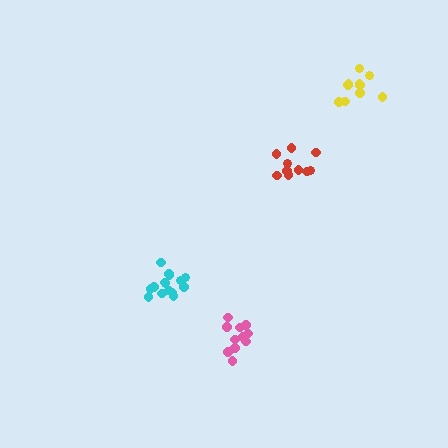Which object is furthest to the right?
The yellow cluster is rightmost.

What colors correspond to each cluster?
The clusters are colored: cyan, red, pink, yellow.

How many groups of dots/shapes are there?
There are 4 groups.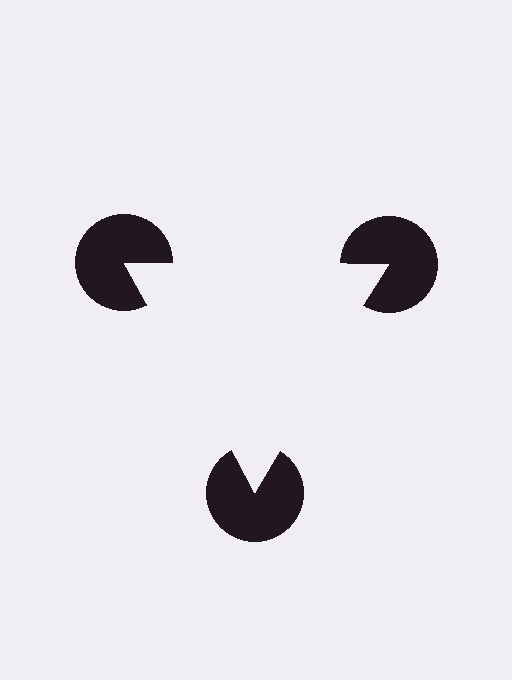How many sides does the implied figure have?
3 sides.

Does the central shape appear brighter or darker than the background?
It typically appears slightly brighter than the background, even though no actual brightness change is drawn.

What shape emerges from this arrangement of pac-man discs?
An illusory triangle — its edges are inferred from the aligned wedge cuts in the pac-man discs, not physically drawn.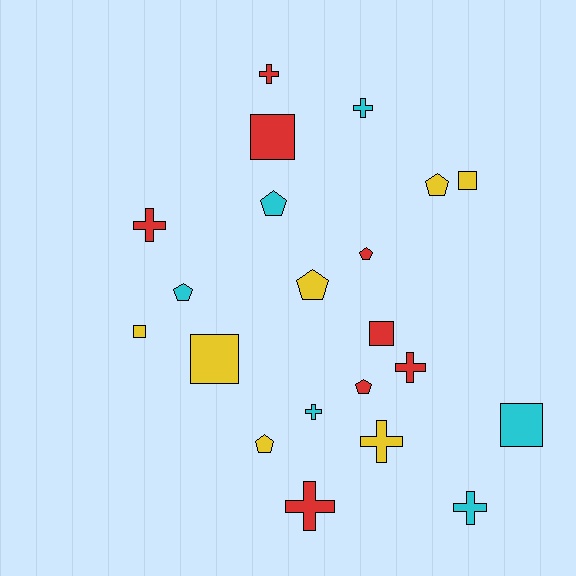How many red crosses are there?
There are 4 red crosses.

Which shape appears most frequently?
Cross, with 8 objects.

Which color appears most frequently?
Red, with 8 objects.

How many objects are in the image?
There are 21 objects.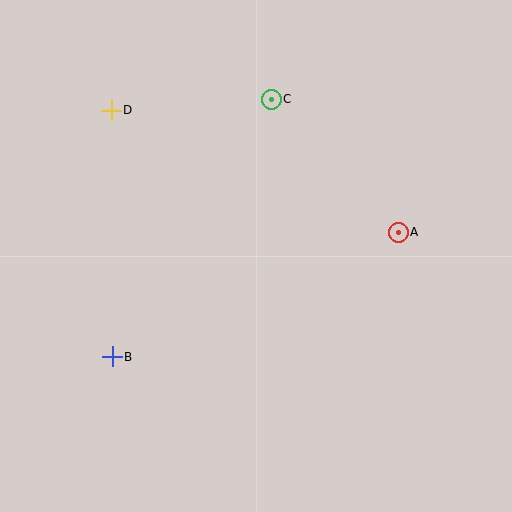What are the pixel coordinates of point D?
Point D is at (111, 110).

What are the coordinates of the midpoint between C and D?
The midpoint between C and D is at (191, 105).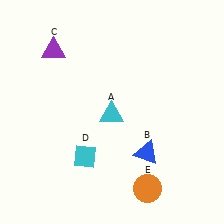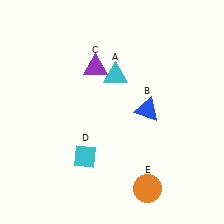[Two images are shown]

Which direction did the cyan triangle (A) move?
The cyan triangle (A) moved up.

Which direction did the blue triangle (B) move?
The blue triangle (B) moved up.